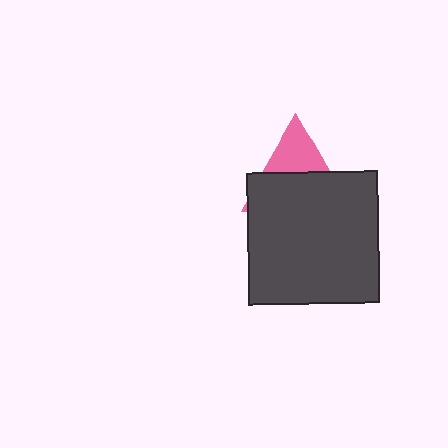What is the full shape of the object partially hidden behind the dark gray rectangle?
The partially hidden object is a pink triangle.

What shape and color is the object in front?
The object in front is a dark gray rectangle.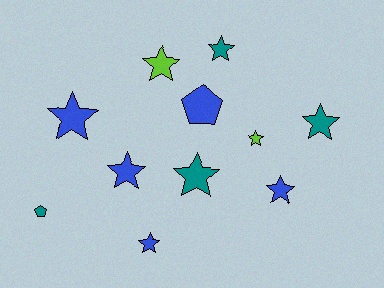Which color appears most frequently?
Blue, with 5 objects.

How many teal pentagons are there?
There is 1 teal pentagon.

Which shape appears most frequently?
Star, with 9 objects.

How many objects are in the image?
There are 11 objects.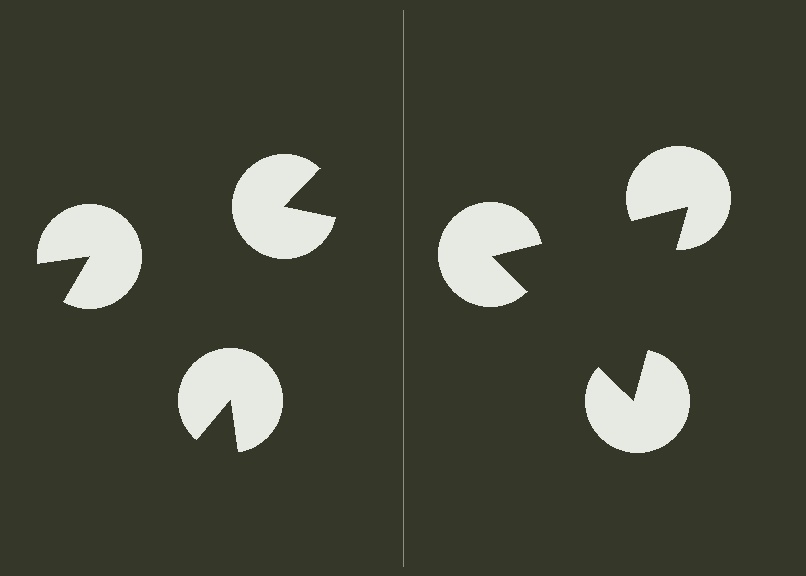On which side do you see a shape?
An illusory triangle appears on the right side. On the left side the wedge cuts are rotated, so no coherent shape forms.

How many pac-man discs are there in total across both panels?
6 — 3 on each side.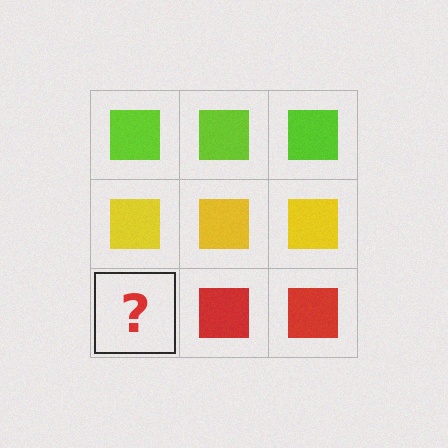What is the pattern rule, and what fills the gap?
The rule is that each row has a consistent color. The gap should be filled with a red square.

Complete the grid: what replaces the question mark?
The question mark should be replaced with a red square.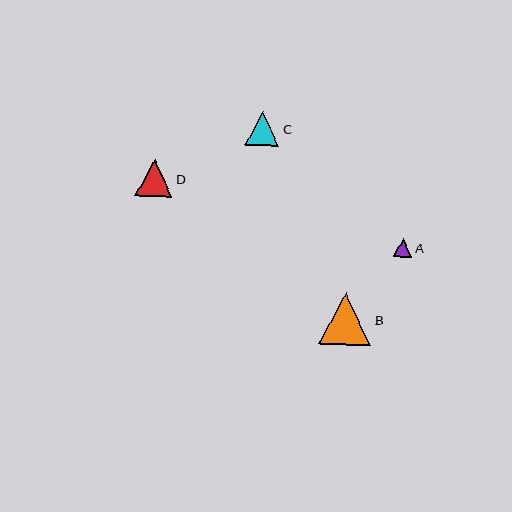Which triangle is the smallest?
Triangle A is the smallest with a size of approximately 19 pixels.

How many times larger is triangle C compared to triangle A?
Triangle C is approximately 1.8 times the size of triangle A.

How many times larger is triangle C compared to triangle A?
Triangle C is approximately 1.8 times the size of triangle A.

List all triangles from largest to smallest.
From largest to smallest: B, D, C, A.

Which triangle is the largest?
Triangle B is the largest with a size of approximately 52 pixels.